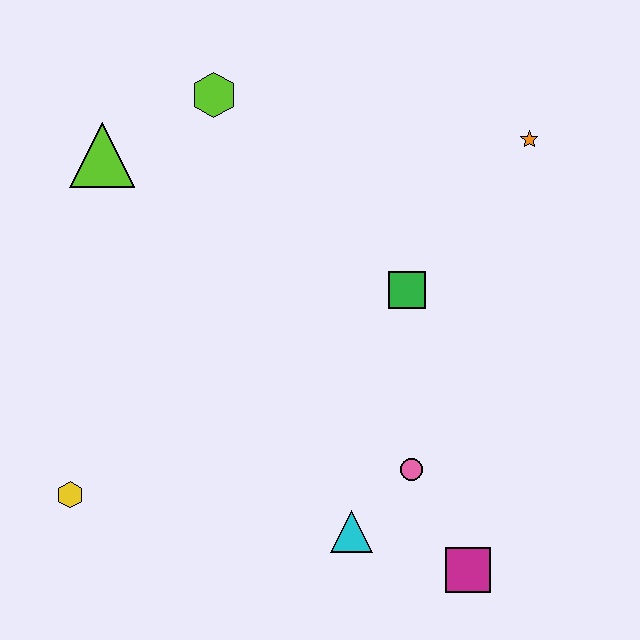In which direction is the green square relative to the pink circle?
The green square is above the pink circle.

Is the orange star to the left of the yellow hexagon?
No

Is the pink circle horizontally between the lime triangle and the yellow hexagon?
No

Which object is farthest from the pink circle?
The lime triangle is farthest from the pink circle.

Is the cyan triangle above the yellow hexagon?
No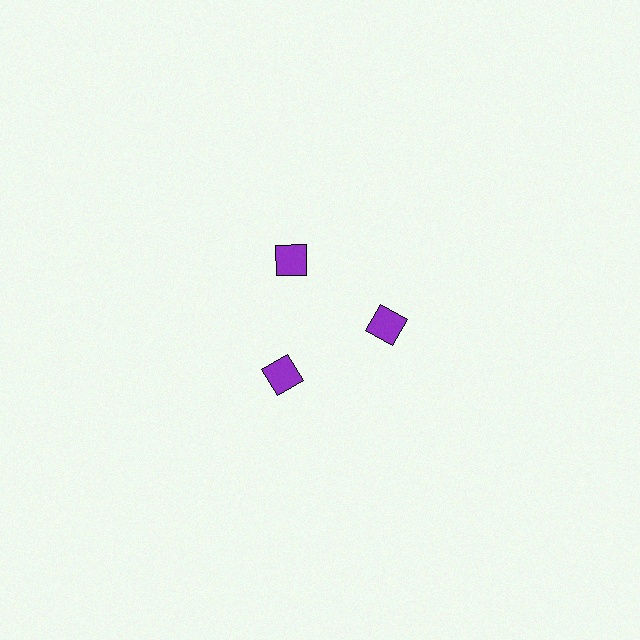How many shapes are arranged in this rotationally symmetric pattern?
There are 3 shapes, arranged in 3 groups of 1.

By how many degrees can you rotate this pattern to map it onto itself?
The pattern maps onto itself every 120 degrees of rotation.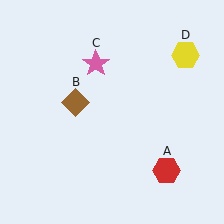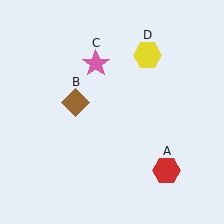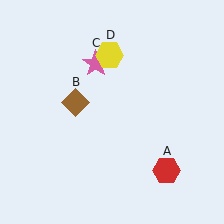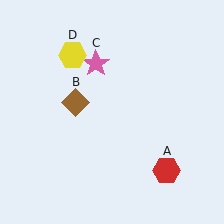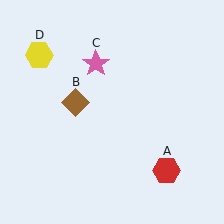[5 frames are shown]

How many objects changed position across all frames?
1 object changed position: yellow hexagon (object D).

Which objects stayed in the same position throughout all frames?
Red hexagon (object A) and brown diamond (object B) and pink star (object C) remained stationary.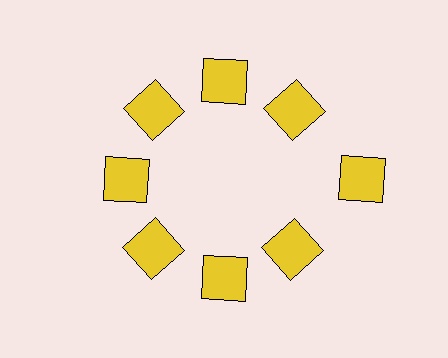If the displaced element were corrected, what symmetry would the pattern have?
It would have 8-fold rotational symmetry — the pattern would map onto itself every 45 degrees.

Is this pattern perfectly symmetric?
No. The 8 yellow squares are arranged in a ring, but one element near the 3 o'clock position is pushed outward from the center, breaking the 8-fold rotational symmetry.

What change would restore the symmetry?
The symmetry would be restored by moving it inward, back onto the ring so that all 8 squares sit at equal angles and equal distance from the center.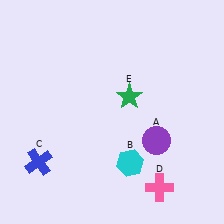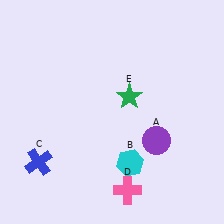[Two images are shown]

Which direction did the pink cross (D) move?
The pink cross (D) moved left.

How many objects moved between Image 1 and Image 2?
1 object moved between the two images.